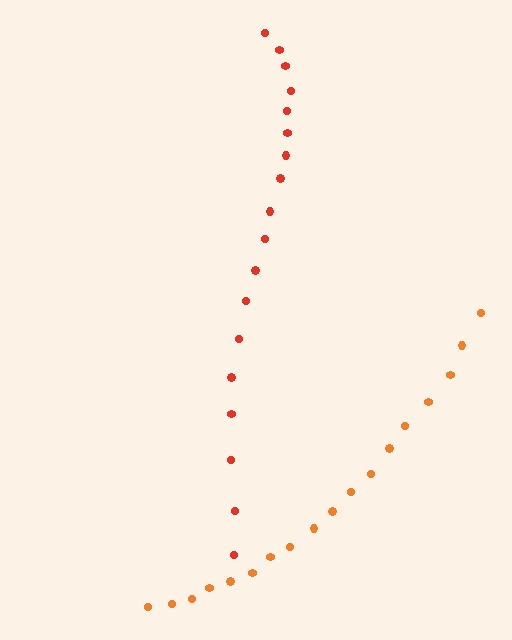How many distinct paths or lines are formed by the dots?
There are 2 distinct paths.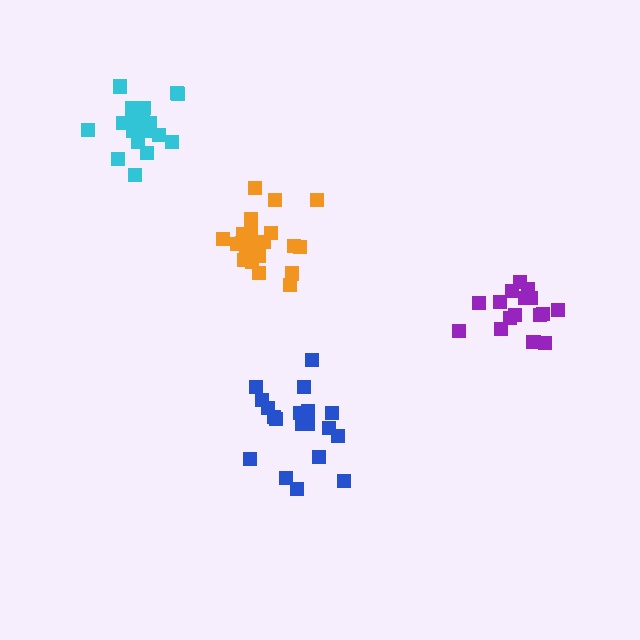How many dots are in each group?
Group 1: 20 dots, Group 2: 20 dots, Group 3: 16 dots, Group 4: 21 dots (77 total).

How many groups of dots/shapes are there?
There are 4 groups.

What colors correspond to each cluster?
The clusters are colored: cyan, blue, purple, orange.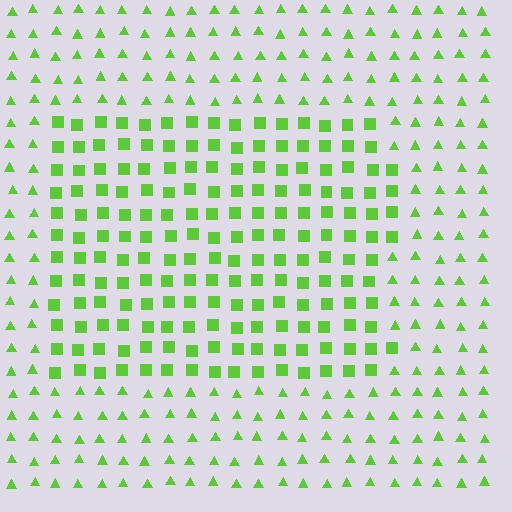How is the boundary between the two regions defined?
The boundary is defined by a change in element shape: squares inside vs. triangles outside. All elements share the same color and spacing.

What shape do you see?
I see a rectangle.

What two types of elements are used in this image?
The image uses squares inside the rectangle region and triangles outside it.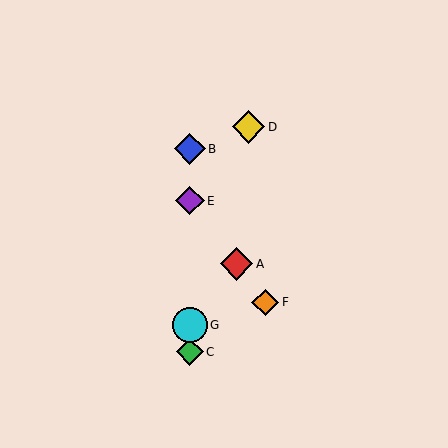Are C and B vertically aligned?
Yes, both are at x≈190.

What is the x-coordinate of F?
Object F is at x≈265.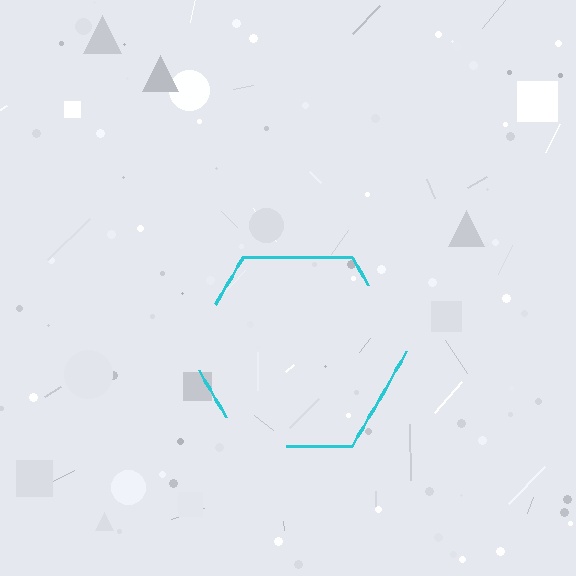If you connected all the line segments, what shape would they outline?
They would outline a hexagon.